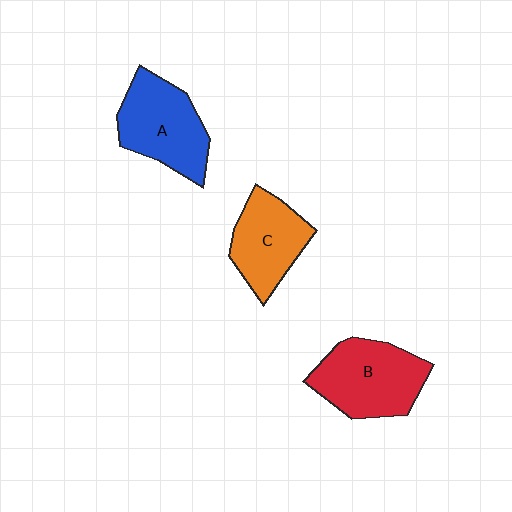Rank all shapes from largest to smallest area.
From largest to smallest: B (red), A (blue), C (orange).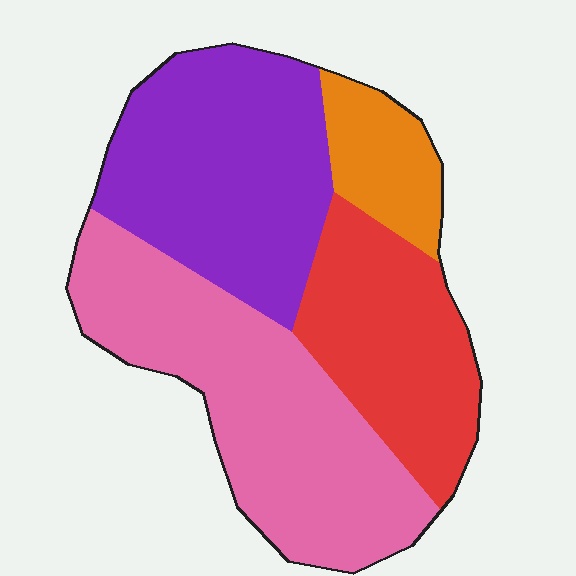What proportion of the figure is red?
Red covers around 25% of the figure.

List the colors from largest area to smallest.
From largest to smallest: pink, purple, red, orange.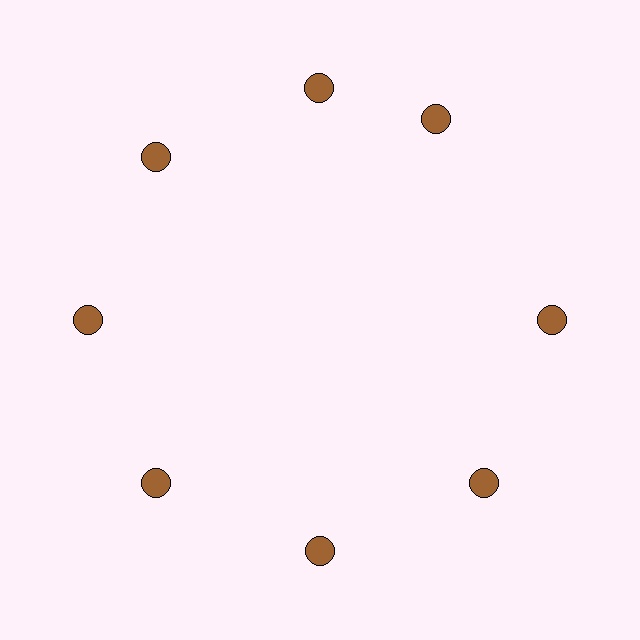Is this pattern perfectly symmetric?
No. The 8 brown circles are arranged in a ring, but one element near the 2 o'clock position is rotated out of alignment along the ring, breaking the 8-fold rotational symmetry.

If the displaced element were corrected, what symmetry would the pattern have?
It would have 8-fold rotational symmetry — the pattern would map onto itself every 45 degrees.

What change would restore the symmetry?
The symmetry would be restored by rotating it back into even spacing with its neighbors so that all 8 circles sit at equal angles and equal distance from the center.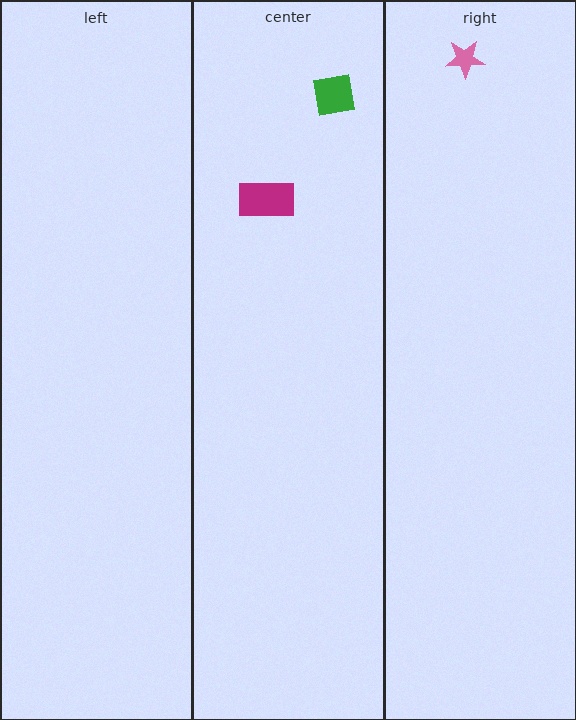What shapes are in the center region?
The green square, the magenta rectangle.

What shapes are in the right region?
The pink star.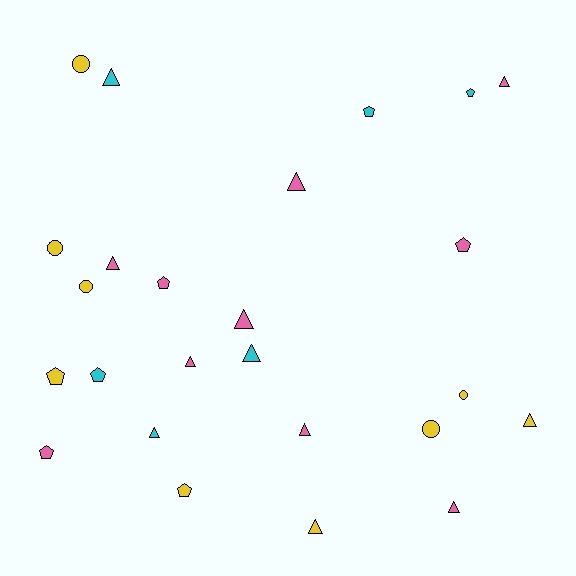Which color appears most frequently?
Pink, with 10 objects.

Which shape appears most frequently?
Triangle, with 12 objects.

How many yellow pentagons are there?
There are 2 yellow pentagons.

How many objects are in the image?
There are 25 objects.